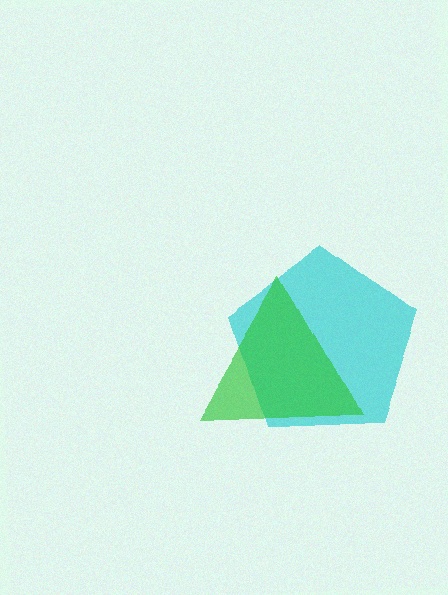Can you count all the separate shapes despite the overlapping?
Yes, there are 2 separate shapes.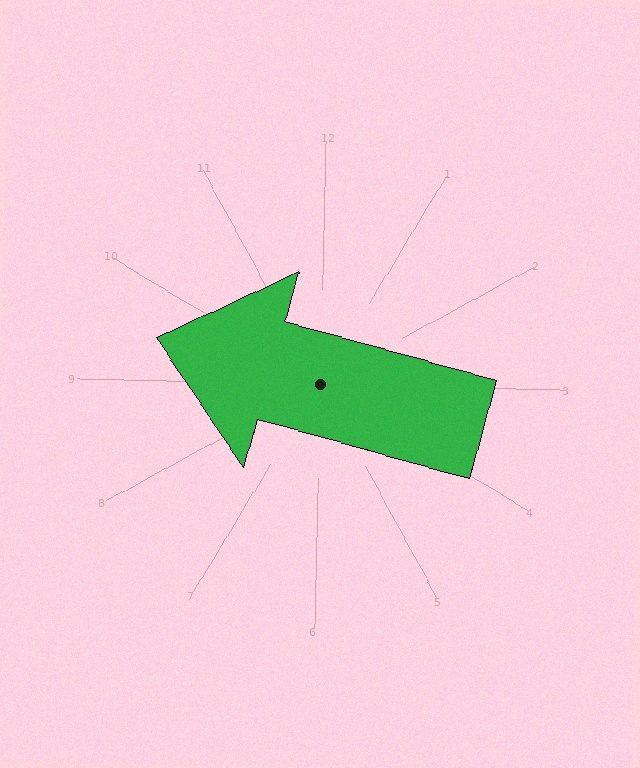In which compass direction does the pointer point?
West.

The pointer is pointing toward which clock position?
Roughly 9 o'clock.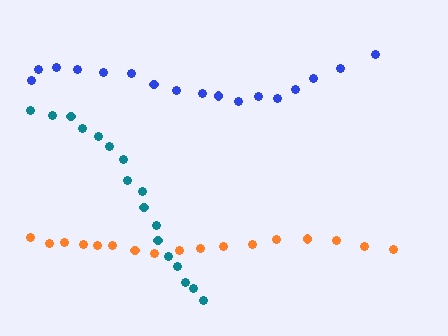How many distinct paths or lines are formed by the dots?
There are 3 distinct paths.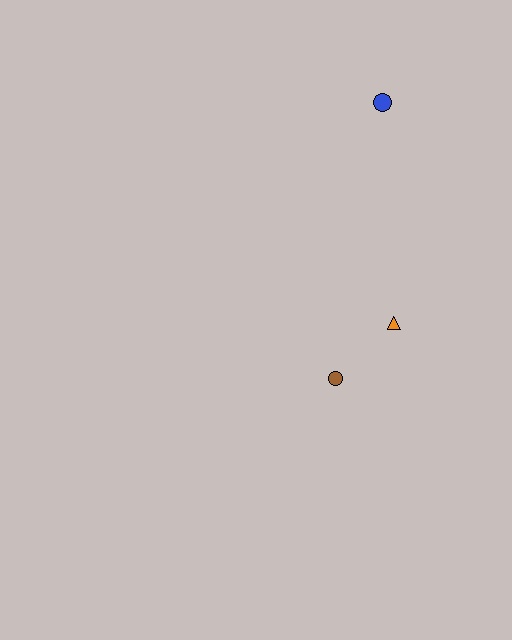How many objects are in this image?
There are 3 objects.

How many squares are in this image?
There are no squares.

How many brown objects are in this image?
There is 1 brown object.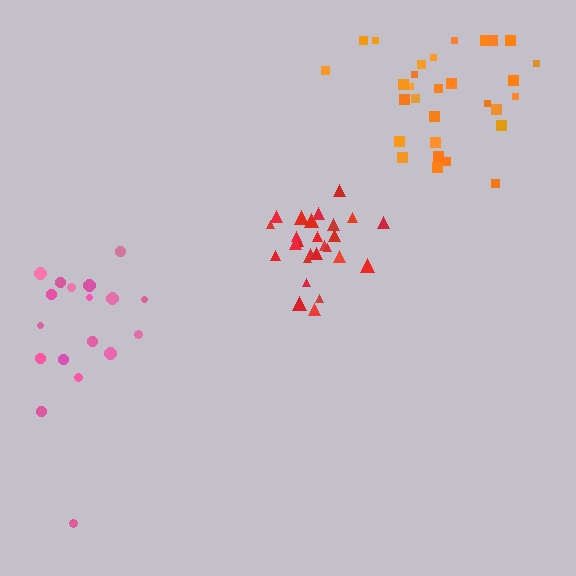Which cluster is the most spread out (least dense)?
Pink.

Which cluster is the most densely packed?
Red.